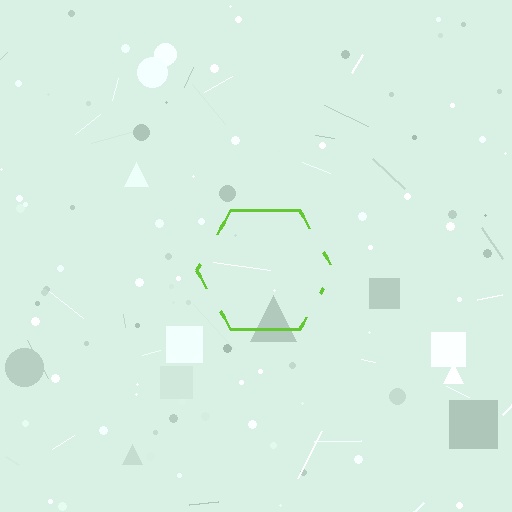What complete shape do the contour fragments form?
The contour fragments form a hexagon.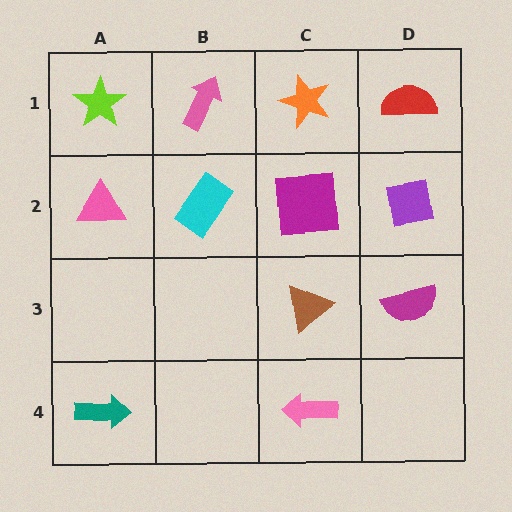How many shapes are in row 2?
4 shapes.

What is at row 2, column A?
A pink triangle.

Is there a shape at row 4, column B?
No, that cell is empty.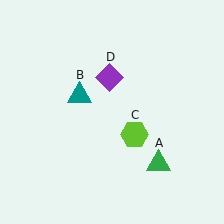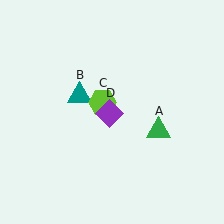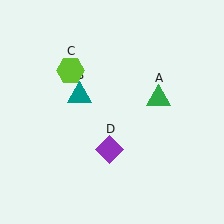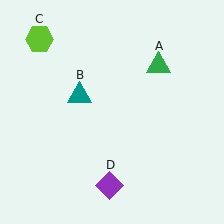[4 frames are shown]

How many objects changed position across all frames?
3 objects changed position: green triangle (object A), lime hexagon (object C), purple diamond (object D).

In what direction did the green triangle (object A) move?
The green triangle (object A) moved up.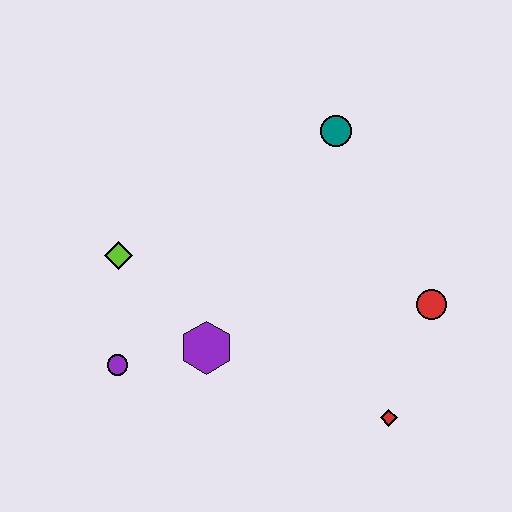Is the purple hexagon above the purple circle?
Yes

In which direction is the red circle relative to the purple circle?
The red circle is to the right of the purple circle.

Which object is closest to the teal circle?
The red circle is closest to the teal circle.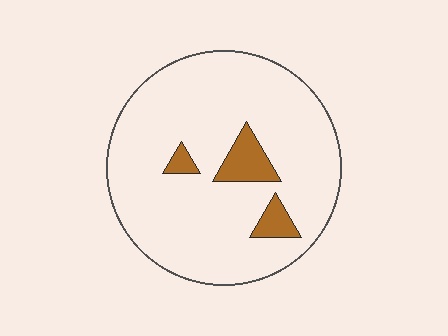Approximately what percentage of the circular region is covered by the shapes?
Approximately 10%.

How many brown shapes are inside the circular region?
3.